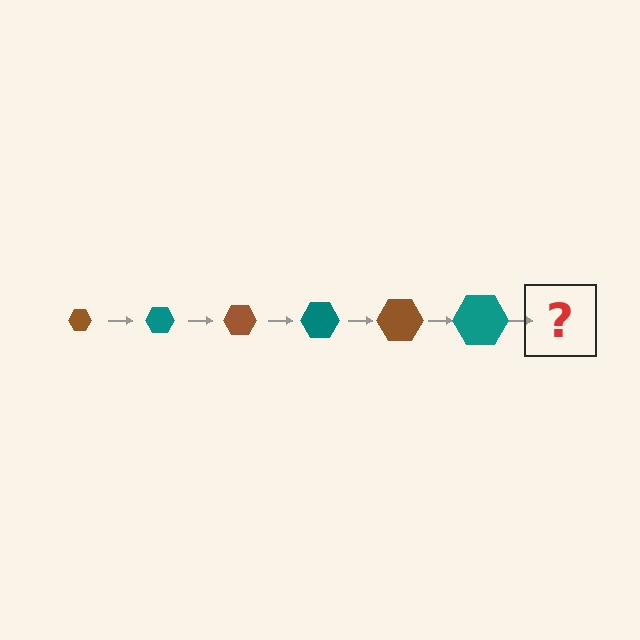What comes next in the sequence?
The next element should be a brown hexagon, larger than the previous one.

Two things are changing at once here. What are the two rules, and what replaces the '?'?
The two rules are that the hexagon grows larger each step and the color cycles through brown and teal. The '?' should be a brown hexagon, larger than the previous one.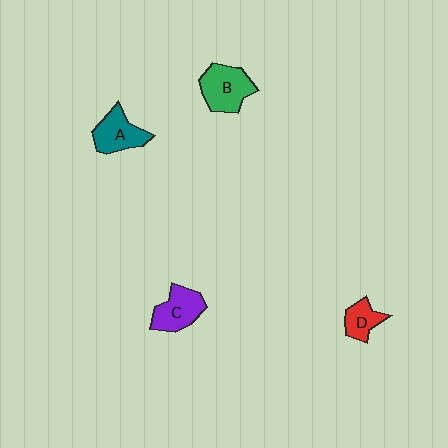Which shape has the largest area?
Shape B (green).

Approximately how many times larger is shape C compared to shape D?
Approximately 1.5 times.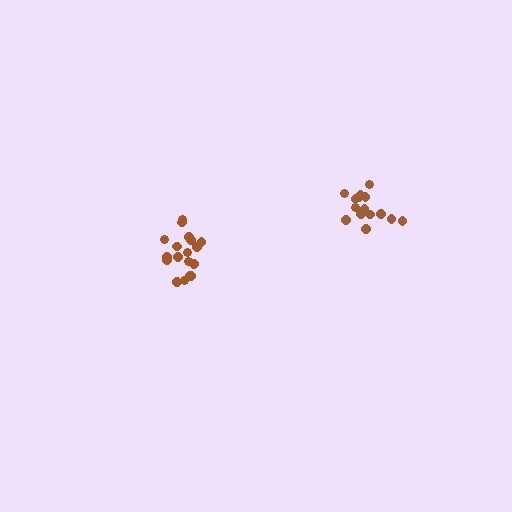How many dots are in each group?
Group 1: 18 dots, Group 2: 15 dots (33 total).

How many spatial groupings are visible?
There are 2 spatial groupings.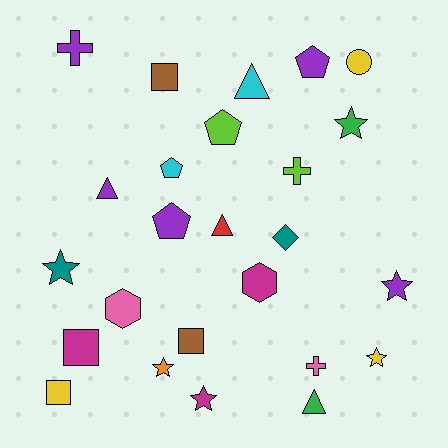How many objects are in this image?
There are 25 objects.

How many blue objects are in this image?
There are no blue objects.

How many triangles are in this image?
There are 4 triangles.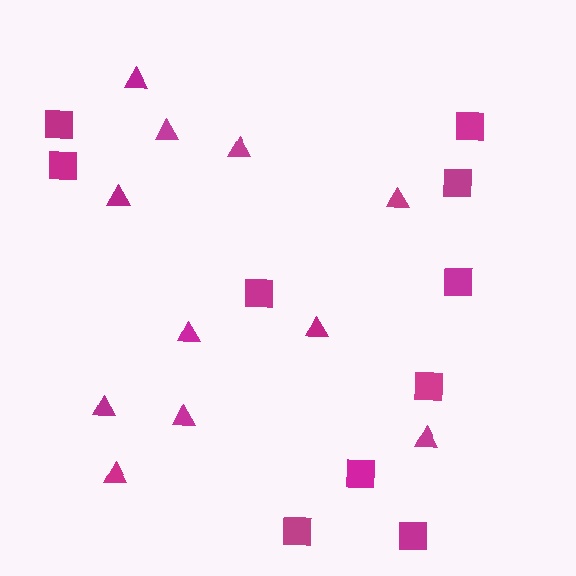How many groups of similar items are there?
There are 2 groups: one group of triangles (11) and one group of squares (10).